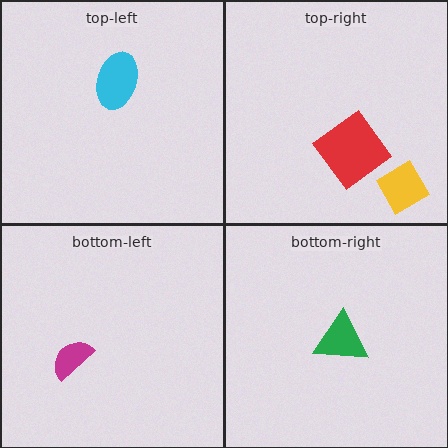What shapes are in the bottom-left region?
The magenta semicircle.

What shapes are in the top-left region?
The cyan ellipse.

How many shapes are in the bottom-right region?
1.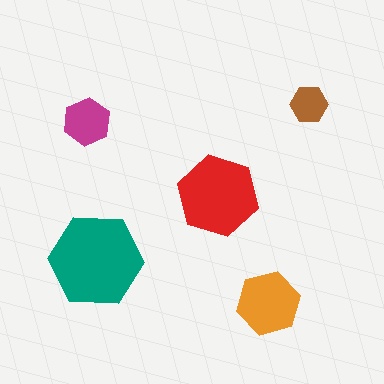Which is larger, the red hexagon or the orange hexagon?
The red one.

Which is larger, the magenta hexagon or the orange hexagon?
The orange one.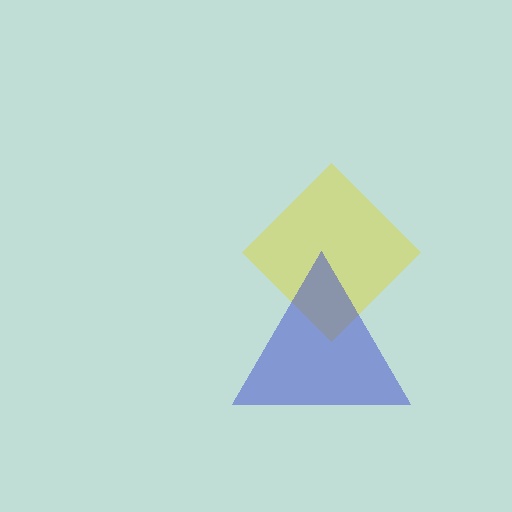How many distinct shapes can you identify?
There are 2 distinct shapes: a yellow diamond, a blue triangle.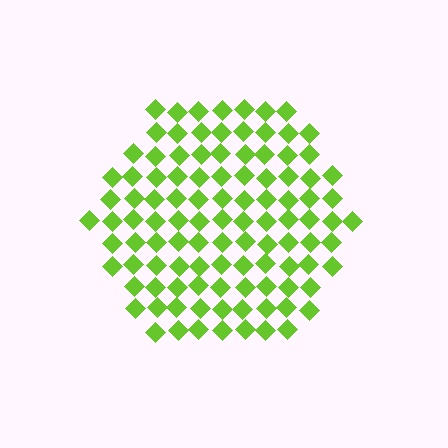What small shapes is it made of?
It is made of small diamonds.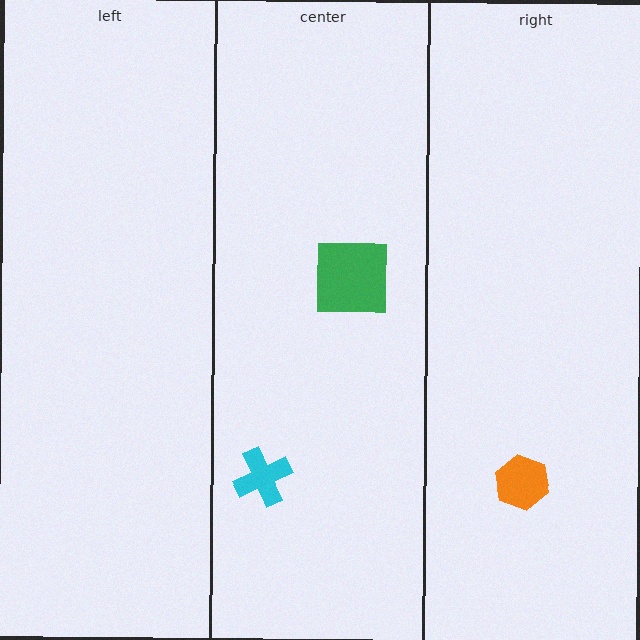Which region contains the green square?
The center region.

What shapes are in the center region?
The green square, the cyan cross.